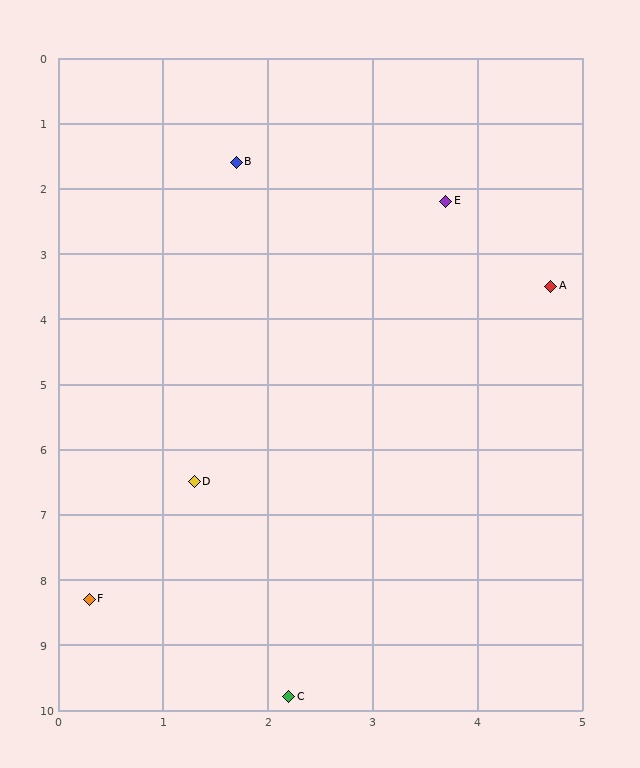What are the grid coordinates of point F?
Point F is at approximately (0.3, 8.3).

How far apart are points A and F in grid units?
Points A and F are about 6.5 grid units apart.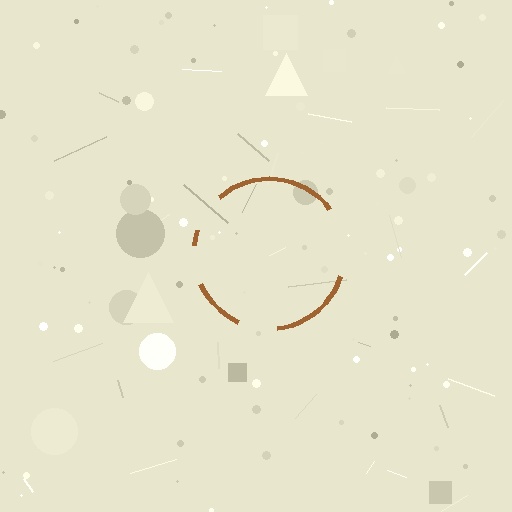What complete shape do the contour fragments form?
The contour fragments form a circle.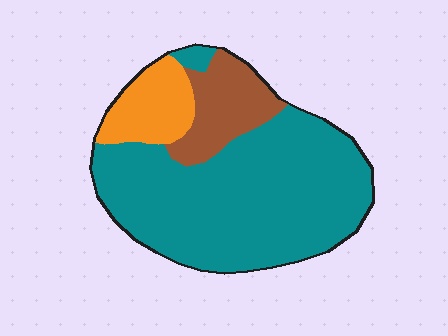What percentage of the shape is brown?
Brown covers around 15% of the shape.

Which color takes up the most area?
Teal, at roughly 70%.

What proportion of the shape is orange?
Orange covers roughly 15% of the shape.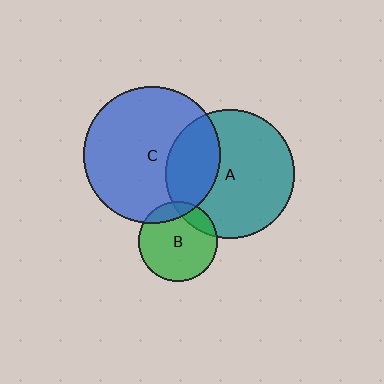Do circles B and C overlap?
Yes.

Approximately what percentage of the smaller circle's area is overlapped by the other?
Approximately 15%.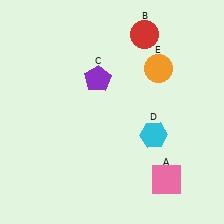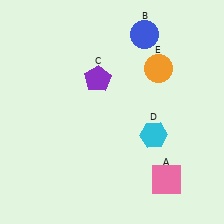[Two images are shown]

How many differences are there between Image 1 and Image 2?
There is 1 difference between the two images.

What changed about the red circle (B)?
In Image 1, B is red. In Image 2, it changed to blue.